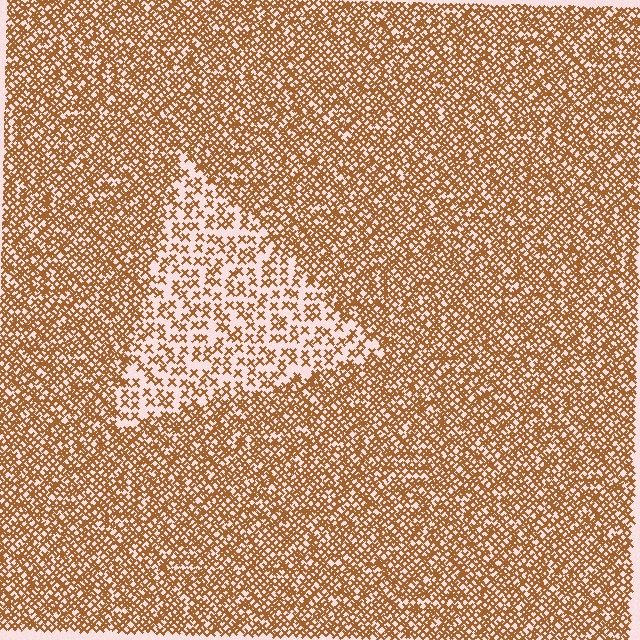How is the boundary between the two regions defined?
The boundary is defined by a change in element density (approximately 2.3x ratio). All elements are the same color, size, and shape.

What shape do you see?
I see a triangle.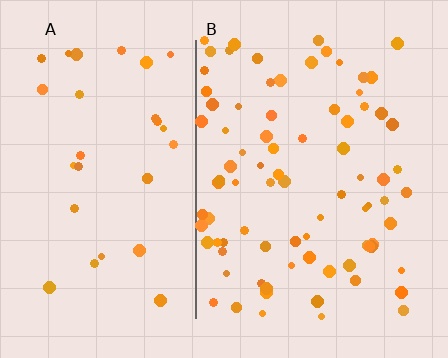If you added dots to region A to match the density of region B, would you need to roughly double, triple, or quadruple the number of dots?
Approximately triple.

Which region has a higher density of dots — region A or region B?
B (the right).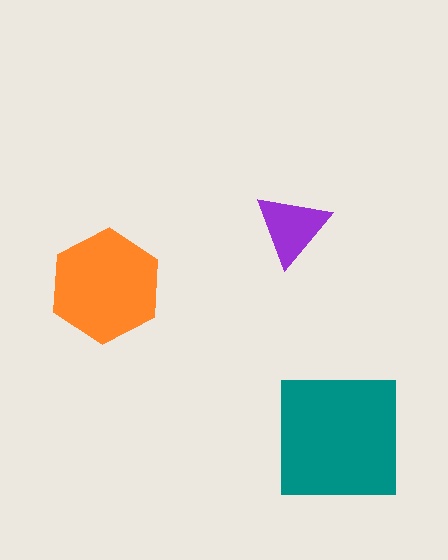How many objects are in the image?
There are 3 objects in the image.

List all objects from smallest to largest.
The purple triangle, the orange hexagon, the teal square.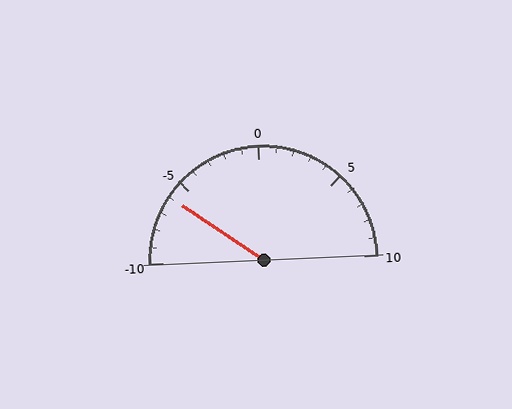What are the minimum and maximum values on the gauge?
The gauge ranges from -10 to 10.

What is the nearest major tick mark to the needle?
The nearest major tick mark is -5.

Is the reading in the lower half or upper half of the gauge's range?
The reading is in the lower half of the range (-10 to 10).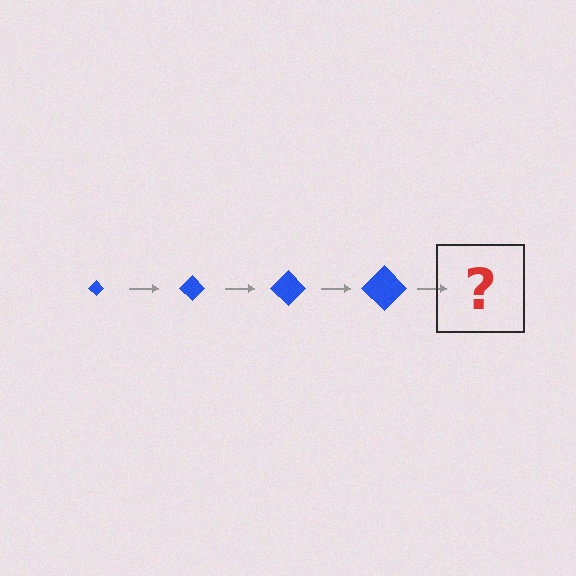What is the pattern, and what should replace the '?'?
The pattern is that the diamond gets progressively larger each step. The '?' should be a blue diamond, larger than the previous one.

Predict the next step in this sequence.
The next step is a blue diamond, larger than the previous one.